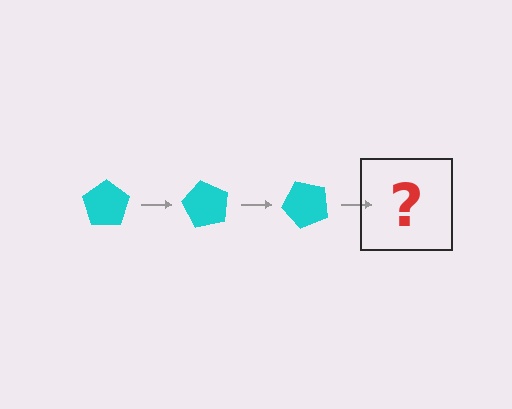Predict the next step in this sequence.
The next step is a cyan pentagon rotated 180 degrees.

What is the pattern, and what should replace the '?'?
The pattern is that the pentagon rotates 60 degrees each step. The '?' should be a cyan pentagon rotated 180 degrees.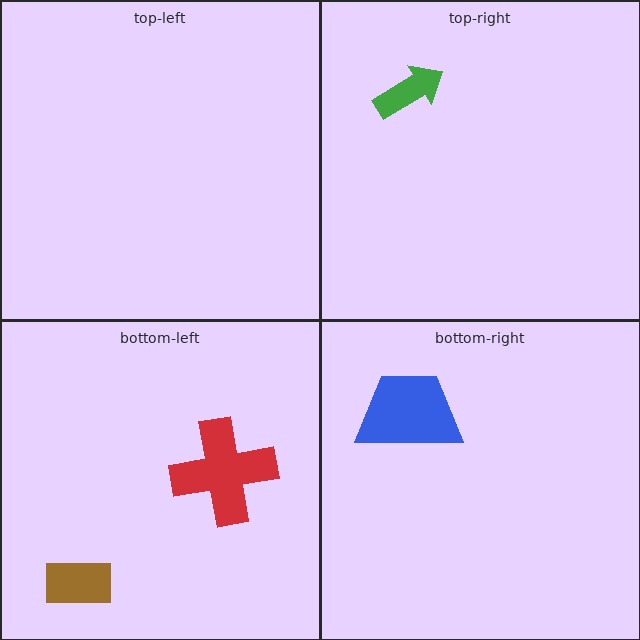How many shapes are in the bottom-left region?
2.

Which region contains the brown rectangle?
The bottom-left region.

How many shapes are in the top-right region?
1.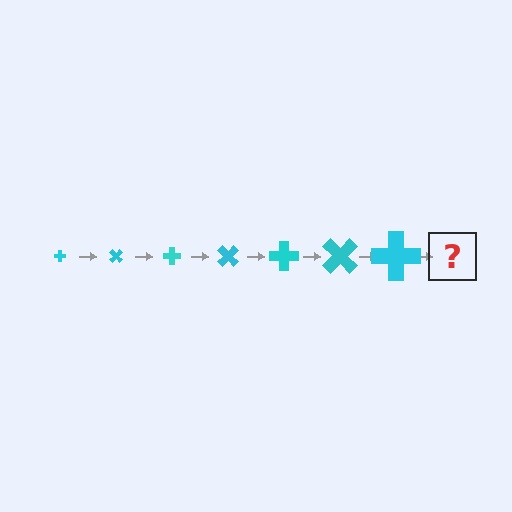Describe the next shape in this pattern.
It should be a cross, larger than the previous one and rotated 315 degrees from the start.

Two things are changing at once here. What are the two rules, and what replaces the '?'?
The two rules are that the cross grows larger each step and it rotates 45 degrees each step. The '?' should be a cross, larger than the previous one and rotated 315 degrees from the start.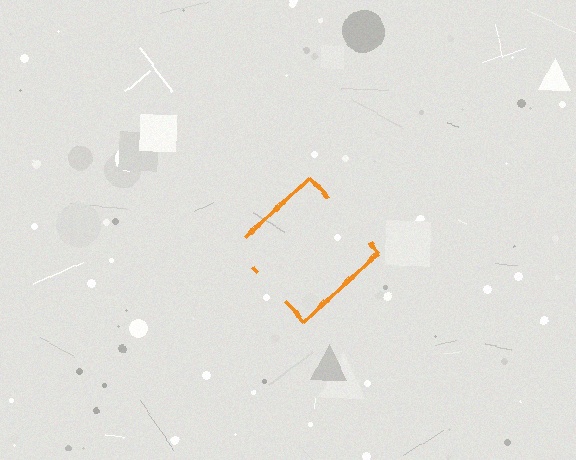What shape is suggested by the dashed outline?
The dashed outline suggests a diamond.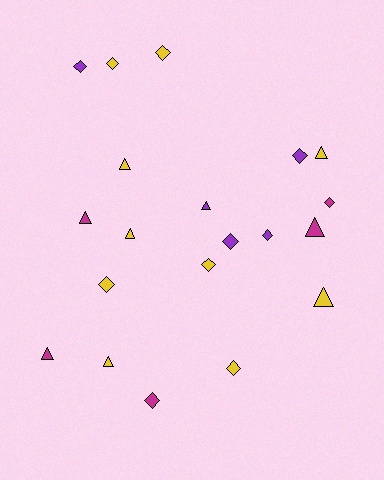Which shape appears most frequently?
Diamond, with 11 objects.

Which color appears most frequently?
Yellow, with 10 objects.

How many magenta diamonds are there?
There are 2 magenta diamonds.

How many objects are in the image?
There are 20 objects.